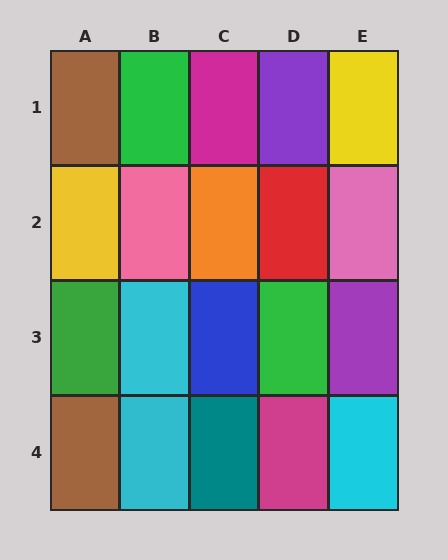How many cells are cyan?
3 cells are cyan.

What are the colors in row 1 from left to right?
Brown, green, magenta, purple, yellow.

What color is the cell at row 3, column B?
Cyan.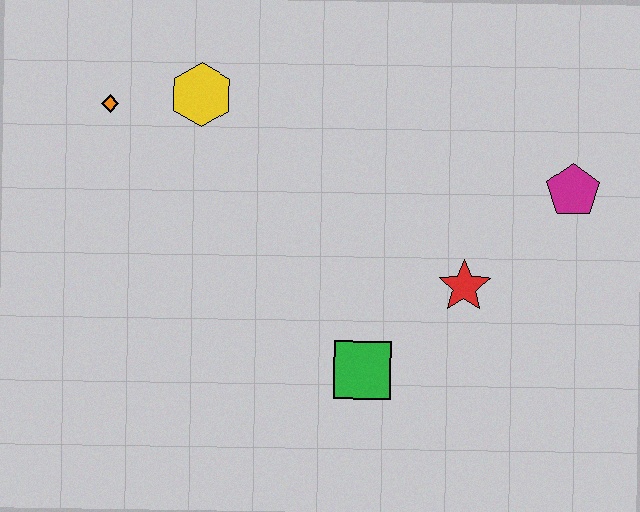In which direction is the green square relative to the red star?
The green square is to the left of the red star.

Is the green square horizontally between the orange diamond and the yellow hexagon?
No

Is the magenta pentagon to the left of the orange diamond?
No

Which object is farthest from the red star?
The orange diamond is farthest from the red star.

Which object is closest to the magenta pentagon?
The red star is closest to the magenta pentagon.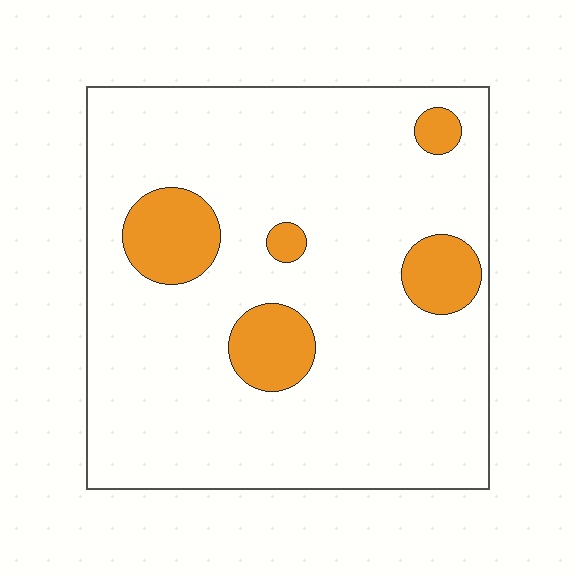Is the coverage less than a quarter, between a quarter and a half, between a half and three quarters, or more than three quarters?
Less than a quarter.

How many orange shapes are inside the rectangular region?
5.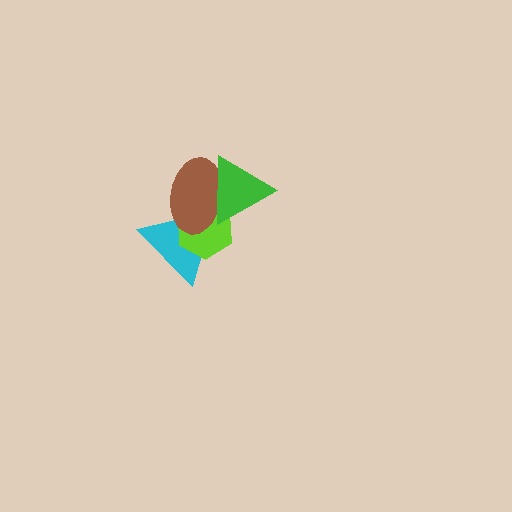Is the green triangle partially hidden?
No, no other shape covers it.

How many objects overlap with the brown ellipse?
3 objects overlap with the brown ellipse.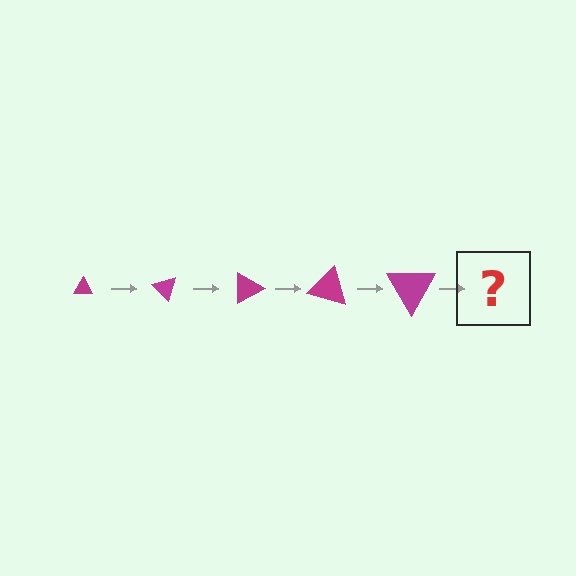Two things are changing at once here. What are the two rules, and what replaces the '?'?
The two rules are that the triangle grows larger each step and it rotates 45 degrees each step. The '?' should be a triangle, larger than the previous one and rotated 225 degrees from the start.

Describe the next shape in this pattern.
It should be a triangle, larger than the previous one and rotated 225 degrees from the start.